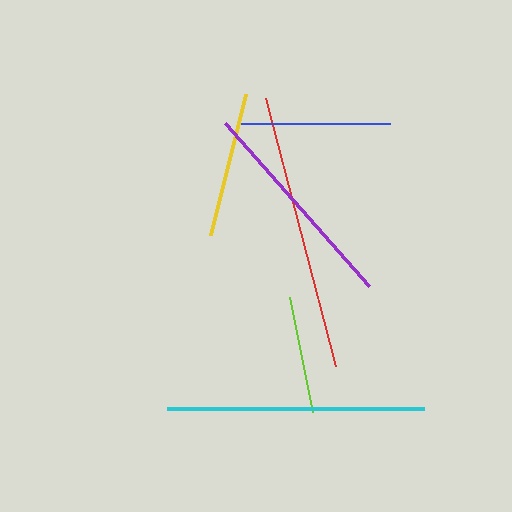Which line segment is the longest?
The red line is the longest at approximately 277 pixels.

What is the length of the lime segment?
The lime segment is approximately 117 pixels long.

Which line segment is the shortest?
The lime line is the shortest at approximately 117 pixels.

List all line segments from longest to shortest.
From longest to shortest: red, cyan, purple, blue, yellow, lime.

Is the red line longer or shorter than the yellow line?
The red line is longer than the yellow line.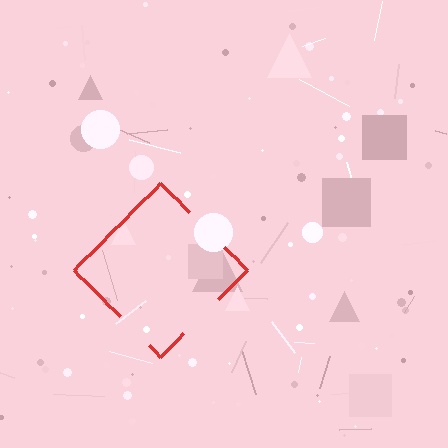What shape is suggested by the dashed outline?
The dashed outline suggests a diamond.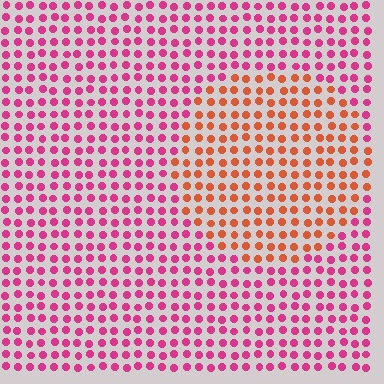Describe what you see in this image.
The image is filled with small magenta elements in a uniform arrangement. A circle-shaped region is visible where the elements are tinted to a slightly different hue, forming a subtle color boundary.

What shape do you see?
I see a circle.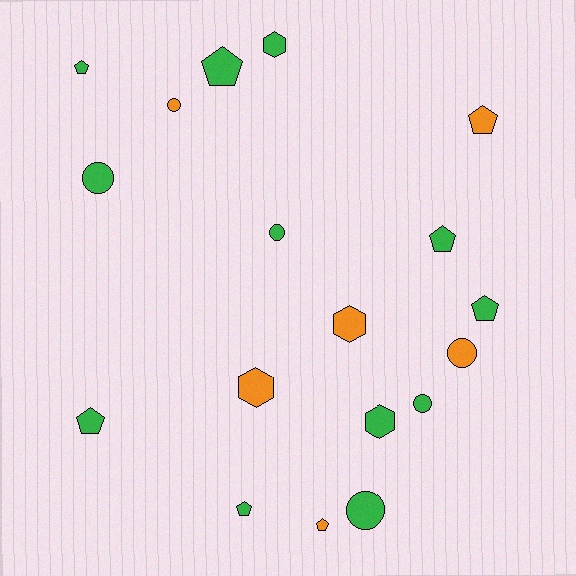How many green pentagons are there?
There are 6 green pentagons.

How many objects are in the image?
There are 18 objects.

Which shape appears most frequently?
Pentagon, with 8 objects.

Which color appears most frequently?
Green, with 12 objects.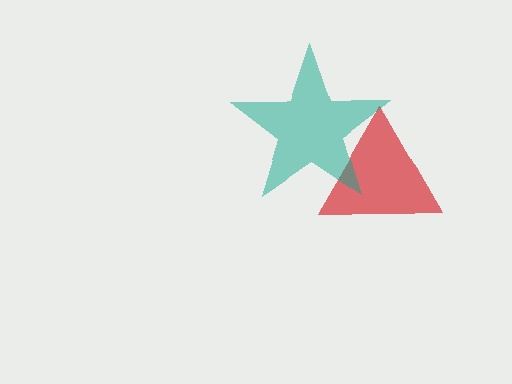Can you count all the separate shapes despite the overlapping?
Yes, there are 2 separate shapes.